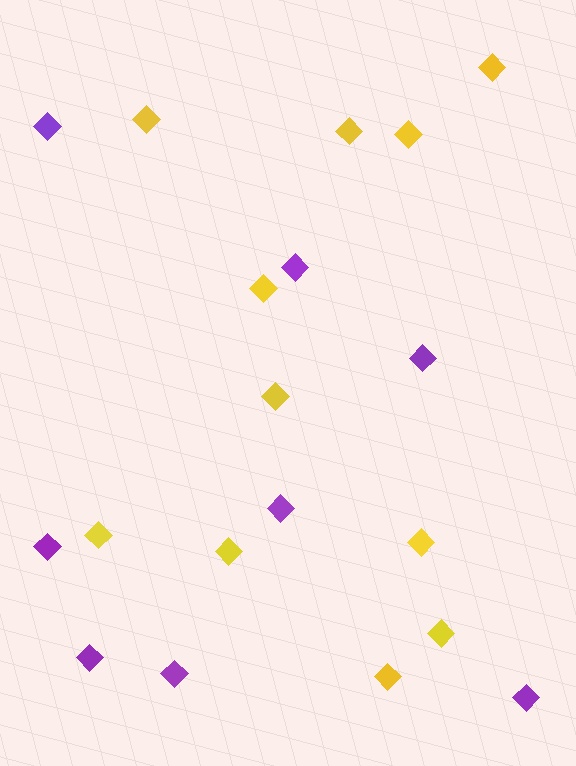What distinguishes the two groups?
There are 2 groups: one group of purple diamonds (8) and one group of yellow diamonds (11).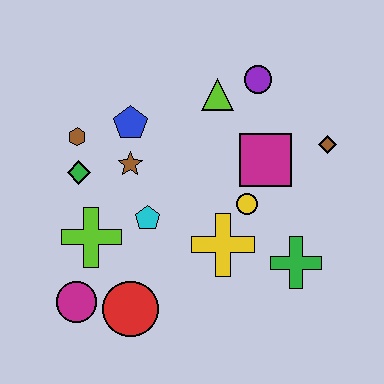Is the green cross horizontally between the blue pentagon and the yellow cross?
No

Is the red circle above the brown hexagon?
No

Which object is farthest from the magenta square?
The magenta circle is farthest from the magenta square.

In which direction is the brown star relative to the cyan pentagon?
The brown star is above the cyan pentagon.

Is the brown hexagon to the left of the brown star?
Yes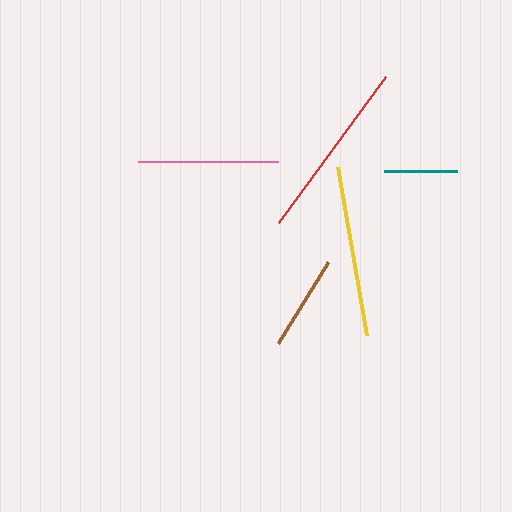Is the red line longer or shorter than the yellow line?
The red line is longer than the yellow line.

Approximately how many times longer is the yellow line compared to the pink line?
The yellow line is approximately 1.2 times the length of the pink line.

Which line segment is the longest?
The red line is the longest at approximately 181 pixels.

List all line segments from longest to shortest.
From longest to shortest: red, yellow, pink, brown, teal.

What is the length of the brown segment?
The brown segment is approximately 95 pixels long.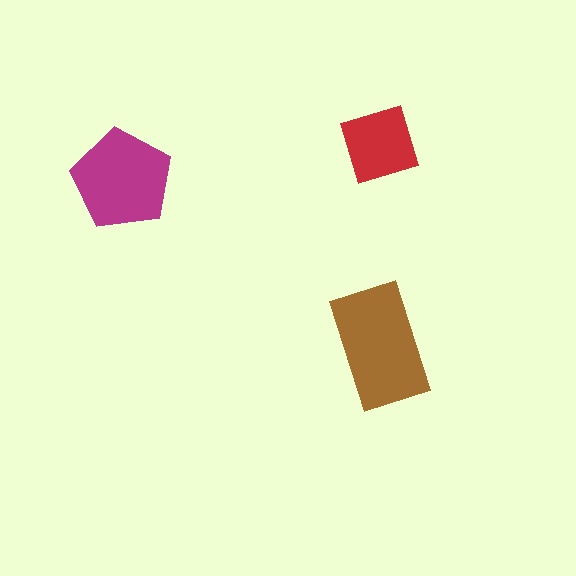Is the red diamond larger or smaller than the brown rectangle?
Smaller.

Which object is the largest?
The brown rectangle.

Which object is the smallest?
The red diamond.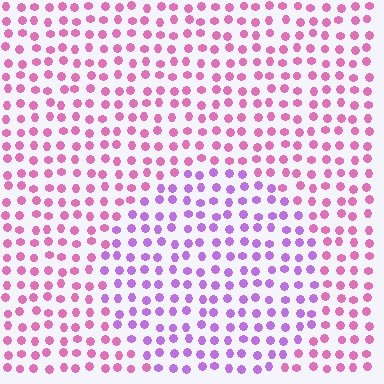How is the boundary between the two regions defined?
The boundary is defined purely by a slight shift in hue (about 42 degrees). Spacing, size, and orientation are identical on both sides.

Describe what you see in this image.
The image is filled with small pink elements in a uniform arrangement. A circle-shaped region is visible where the elements are tinted to a slightly different hue, forming a subtle color boundary.